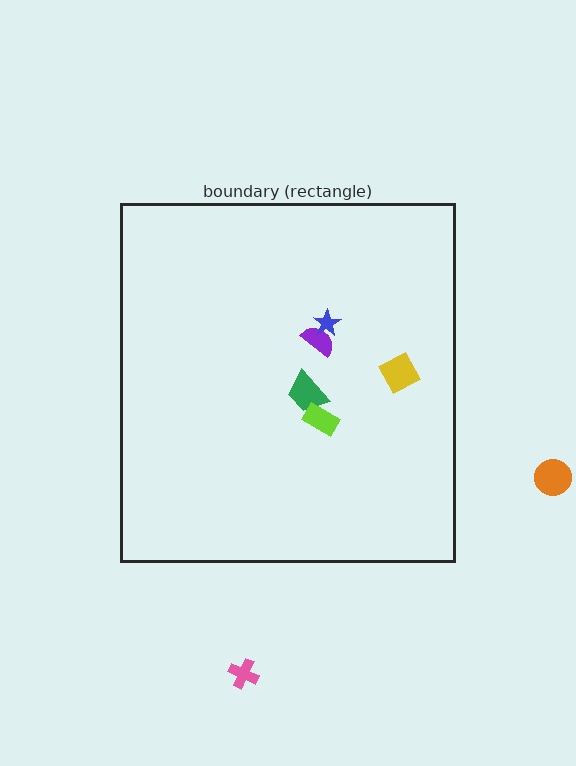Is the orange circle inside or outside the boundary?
Outside.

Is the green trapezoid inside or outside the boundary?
Inside.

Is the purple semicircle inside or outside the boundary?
Inside.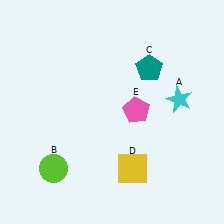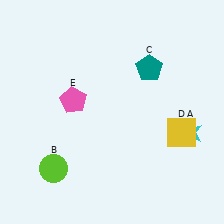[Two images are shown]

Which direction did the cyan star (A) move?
The cyan star (A) moved down.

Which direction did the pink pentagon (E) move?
The pink pentagon (E) moved left.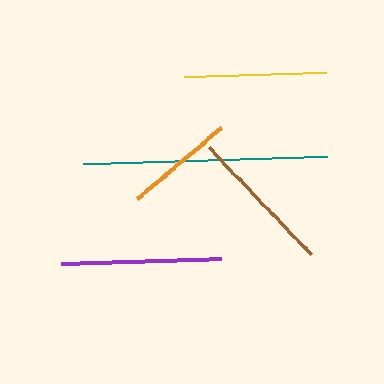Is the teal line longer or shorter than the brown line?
The teal line is longer than the brown line.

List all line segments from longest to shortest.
From longest to shortest: teal, purple, brown, yellow, orange.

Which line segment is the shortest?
The orange line is the shortest at approximately 109 pixels.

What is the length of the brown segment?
The brown segment is approximately 147 pixels long.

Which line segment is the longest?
The teal line is the longest at approximately 243 pixels.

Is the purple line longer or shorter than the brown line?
The purple line is longer than the brown line.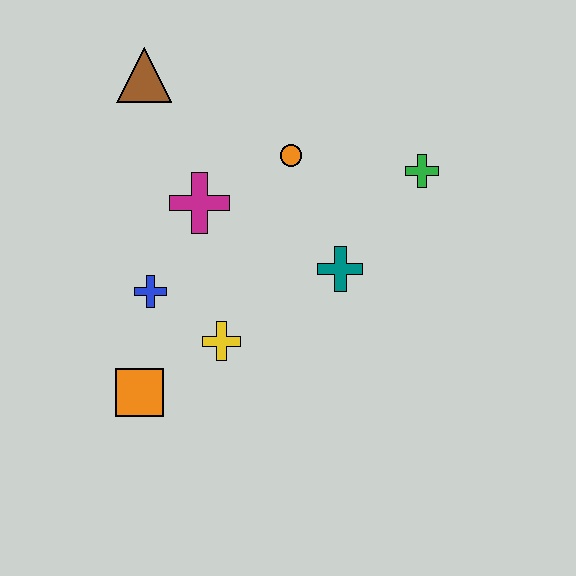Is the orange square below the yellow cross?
Yes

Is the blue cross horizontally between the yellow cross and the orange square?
Yes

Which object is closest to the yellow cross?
The blue cross is closest to the yellow cross.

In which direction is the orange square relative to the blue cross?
The orange square is below the blue cross.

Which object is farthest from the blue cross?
The green cross is farthest from the blue cross.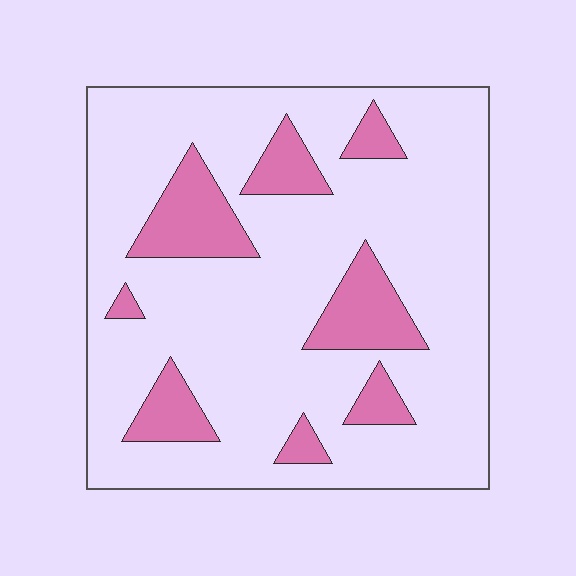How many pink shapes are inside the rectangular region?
8.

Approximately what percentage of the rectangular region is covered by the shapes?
Approximately 20%.